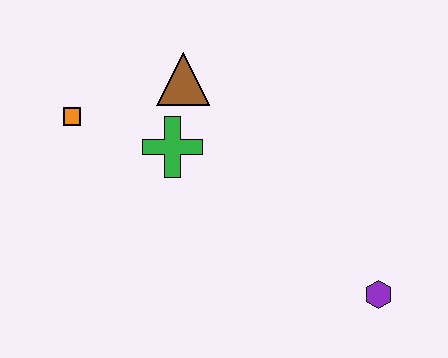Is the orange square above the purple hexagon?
Yes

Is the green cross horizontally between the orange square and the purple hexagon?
Yes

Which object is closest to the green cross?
The brown triangle is closest to the green cross.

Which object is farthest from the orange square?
The purple hexagon is farthest from the orange square.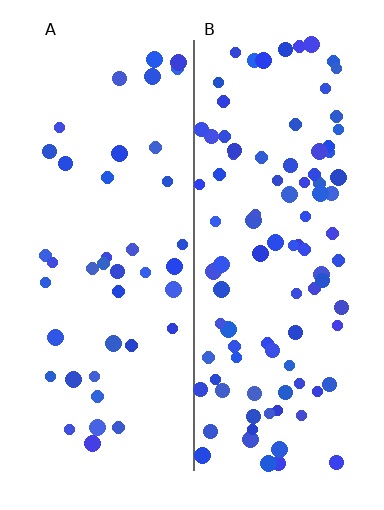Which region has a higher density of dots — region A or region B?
B (the right).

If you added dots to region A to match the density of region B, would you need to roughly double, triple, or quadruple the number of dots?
Approximately double.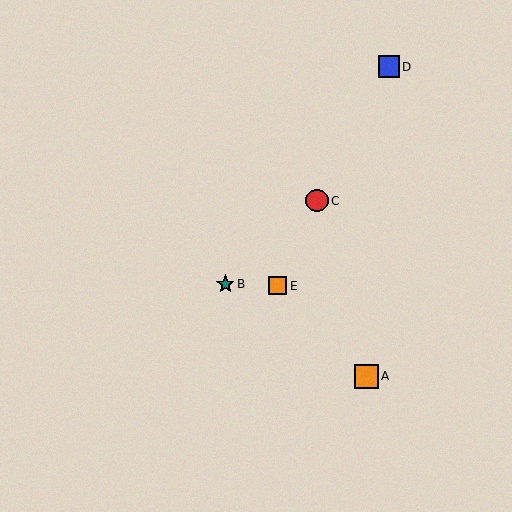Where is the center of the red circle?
The center of the red circle is at (317, 201).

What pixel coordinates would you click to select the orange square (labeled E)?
Click at (278, 286) to select the orange square E.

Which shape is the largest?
The orange square (labeled A) is the largest.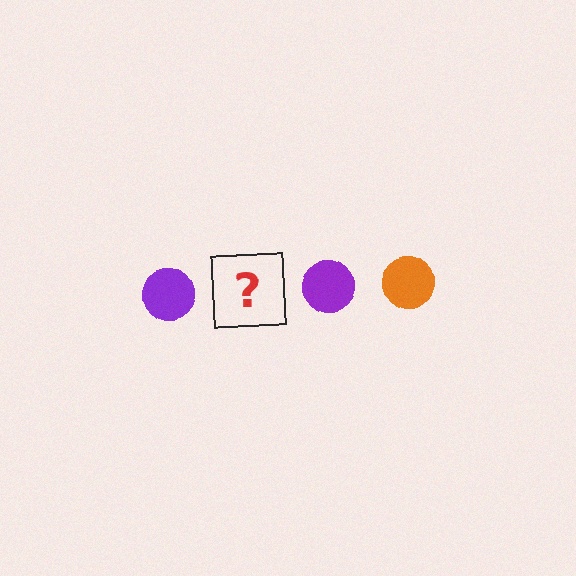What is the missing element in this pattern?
The missing element is an orange circle.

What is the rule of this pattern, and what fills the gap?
The rule is that the pattern cycles through purple, orange circles. The gap should be filled with an orange circle.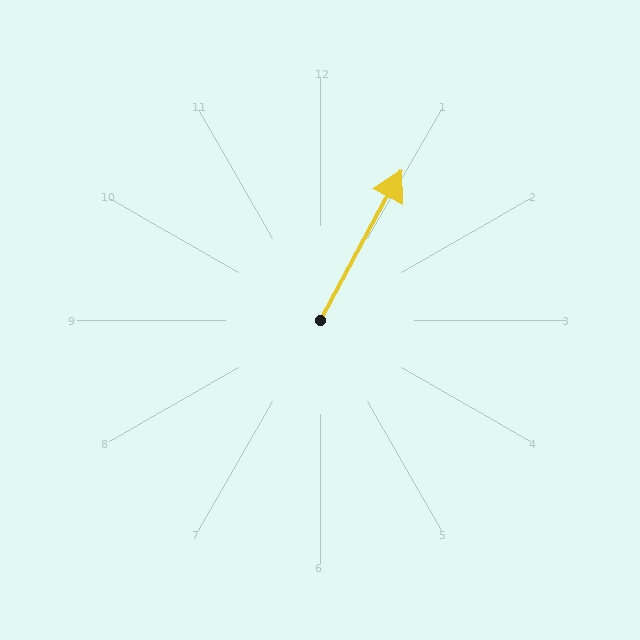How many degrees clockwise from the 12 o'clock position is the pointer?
Approximately 28 degrees.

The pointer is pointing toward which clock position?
Roughly 1 o'clock.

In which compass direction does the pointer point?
Northeast.